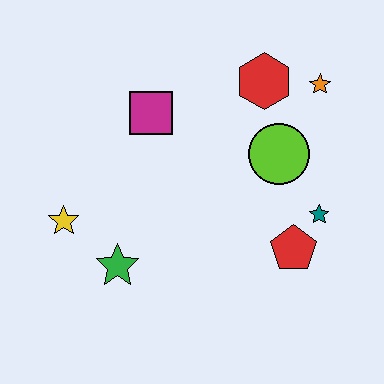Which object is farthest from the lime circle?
The yellow star is farthest from the lime circle.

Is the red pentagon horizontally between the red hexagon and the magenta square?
No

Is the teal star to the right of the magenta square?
Yes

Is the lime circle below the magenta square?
Yes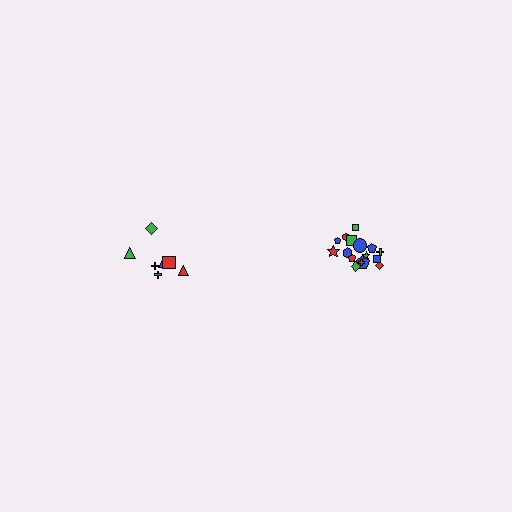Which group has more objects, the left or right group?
The right group.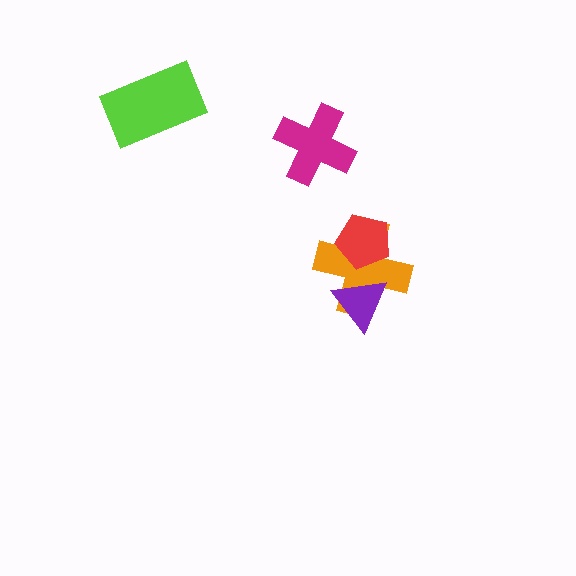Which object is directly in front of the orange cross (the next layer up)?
The red pentagon is directly in front of the orange cross.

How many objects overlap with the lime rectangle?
0 objects overlap with the lime rectangle.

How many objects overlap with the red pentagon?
1 object overlaps with the red pentagon.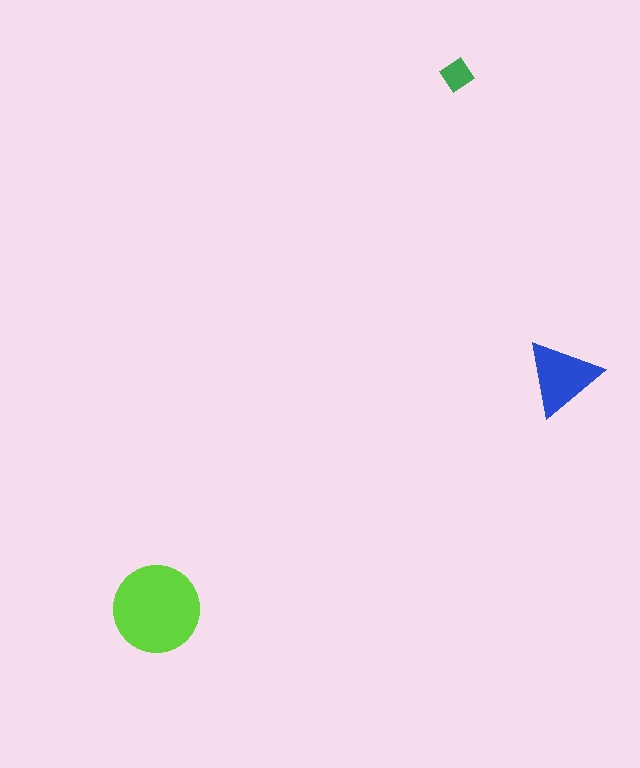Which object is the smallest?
The green diamond.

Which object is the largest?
The lime circle.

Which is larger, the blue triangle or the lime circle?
The lime circle.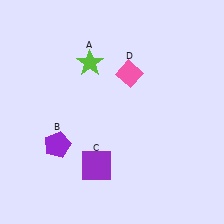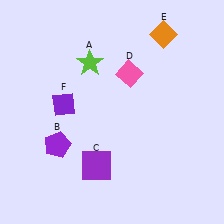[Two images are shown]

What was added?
An orange diamond (E), a purple diamond (F) were added in Image 2.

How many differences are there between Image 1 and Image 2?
There are 2 differences between the two images.